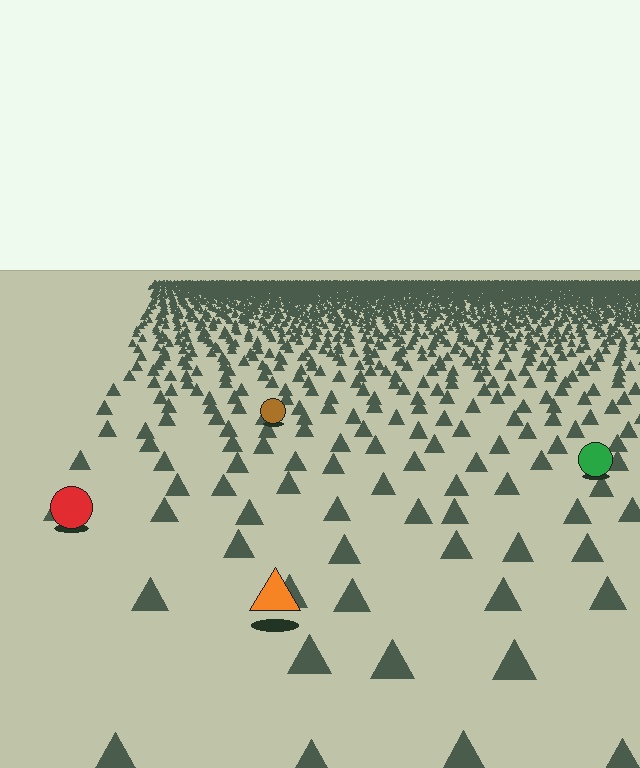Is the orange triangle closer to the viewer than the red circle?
Yes. The orange triangle is closer — you can tell from the texture gradient: the ground texture is coarser near it.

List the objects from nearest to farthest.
From nearest to farthest: the orange triangle, the red circle, the green circle, the brown circle.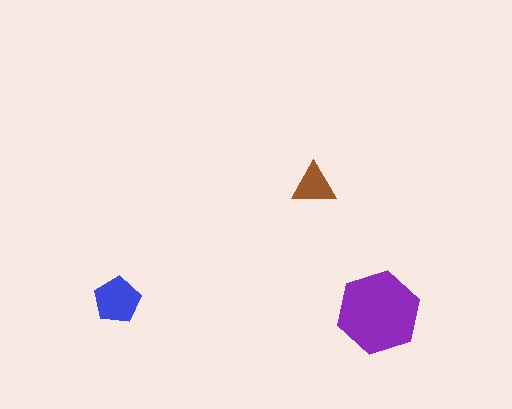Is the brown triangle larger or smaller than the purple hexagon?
Smaller.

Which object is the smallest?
The brown triangle.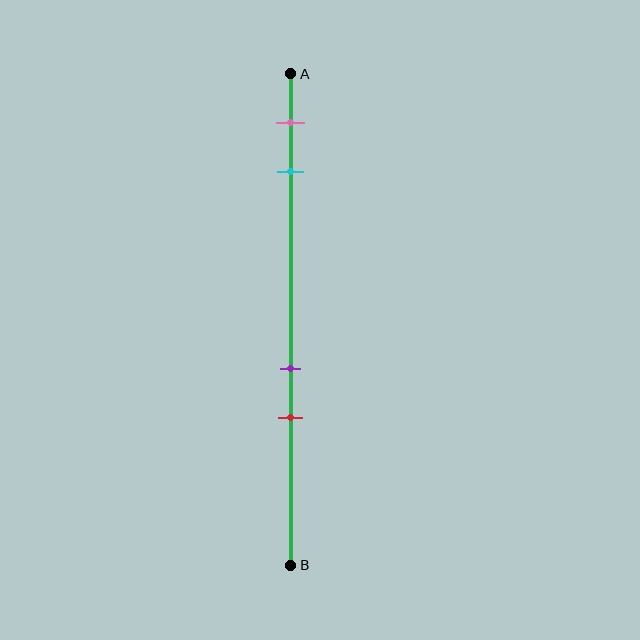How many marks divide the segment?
There are 4 marks dividing the segment.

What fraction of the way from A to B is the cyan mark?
The cyan mark is approximately 20% (0.2) of the way from A to B.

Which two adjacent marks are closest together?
The purple and red marks are the closest adjacent pair.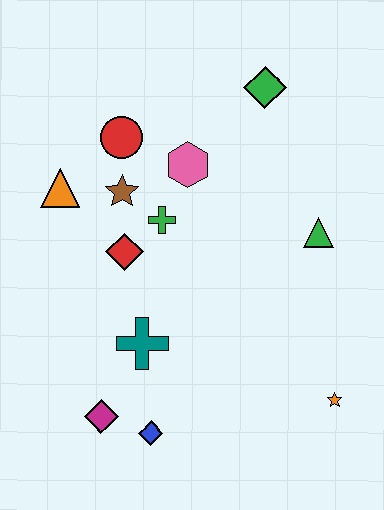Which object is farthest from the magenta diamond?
The green diamond is farthest from the magenta diamond.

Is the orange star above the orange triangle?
No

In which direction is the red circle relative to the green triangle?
The red circle is to the left of the green triangle.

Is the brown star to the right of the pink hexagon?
No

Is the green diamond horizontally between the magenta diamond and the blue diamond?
No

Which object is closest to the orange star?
The green triangle is closest to the orange star.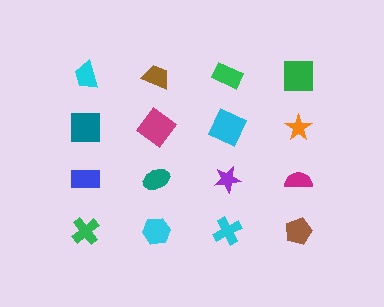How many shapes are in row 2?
4 shapes.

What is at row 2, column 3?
A cyan square.